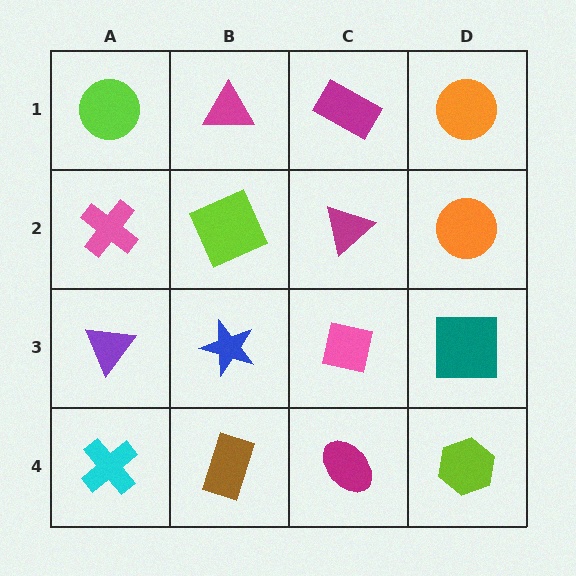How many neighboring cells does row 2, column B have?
4.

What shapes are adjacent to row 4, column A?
A purple triangle (row 3, column A), a brown rectangle (row 4, column B).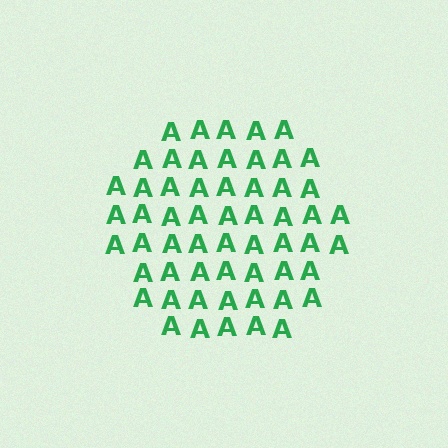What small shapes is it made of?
It is made of small letter A's.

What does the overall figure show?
The overall figure shows a hexagon.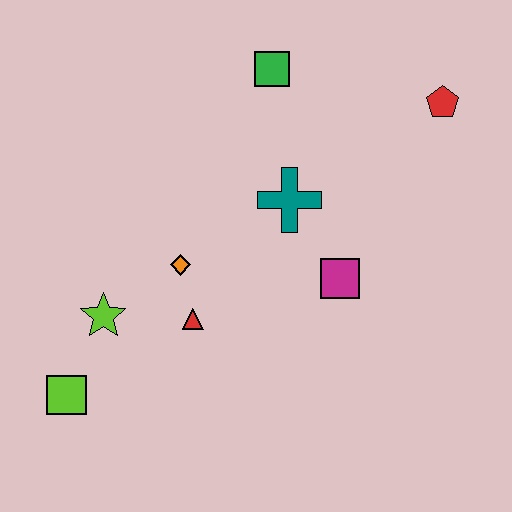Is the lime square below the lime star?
Yes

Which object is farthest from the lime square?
The red pentagon is farthest from the lime square.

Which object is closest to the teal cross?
The magenta square is closest to the teal cross.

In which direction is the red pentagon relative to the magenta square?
The red pentagon is above the magenta square.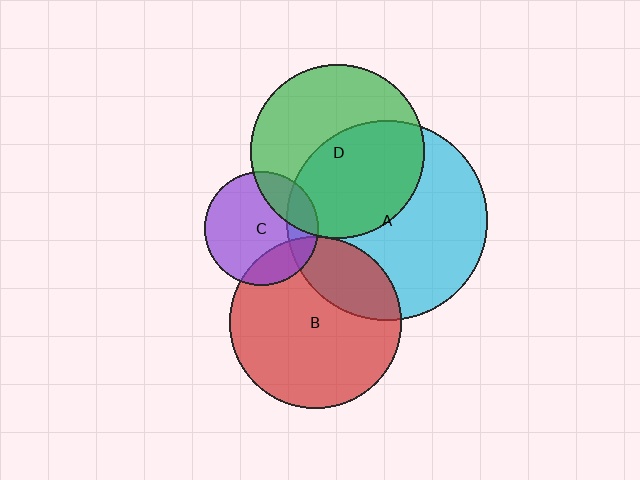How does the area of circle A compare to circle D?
Approximately 1.3 times.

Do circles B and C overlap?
Yes.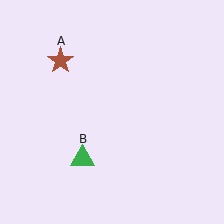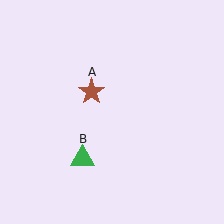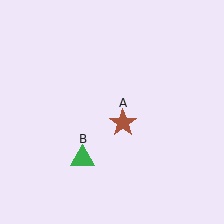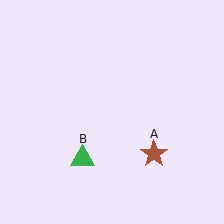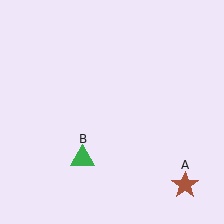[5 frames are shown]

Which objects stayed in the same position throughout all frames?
Green triangle (object B) remained stationary.